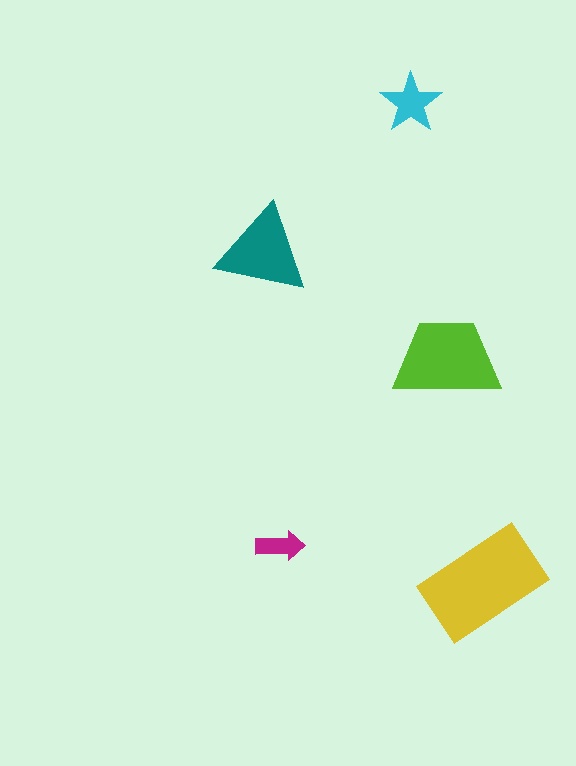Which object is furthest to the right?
The yellow rectangle is rightmost.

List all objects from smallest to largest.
The magenta arrow, the cyan star, the teal triangle, the lime trapezoid, the yellow rectangle.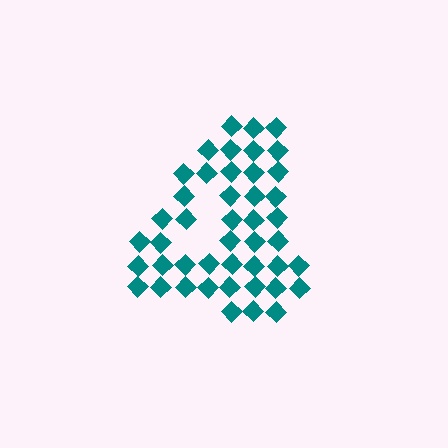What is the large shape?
The large shape is the digit 4.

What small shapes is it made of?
It is made of small diamonds.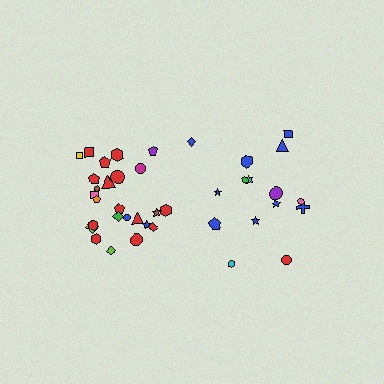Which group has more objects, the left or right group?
The left group.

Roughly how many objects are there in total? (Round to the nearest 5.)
Roughly 40 objects in total.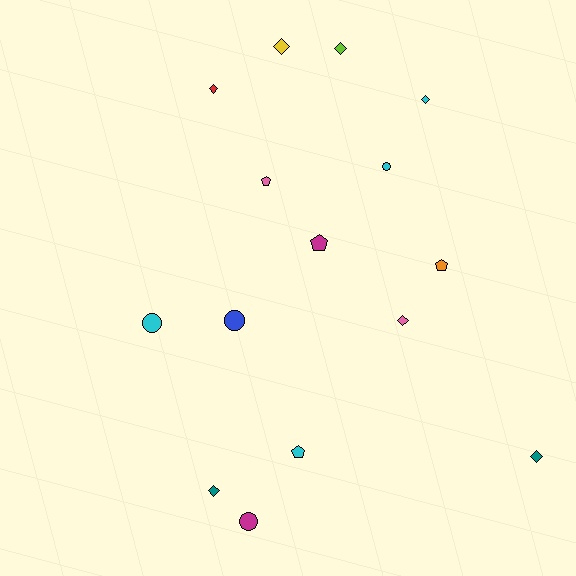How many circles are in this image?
There are 4 circles.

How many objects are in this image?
There are 15 objects.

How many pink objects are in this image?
There are 2 pink objects.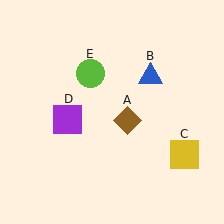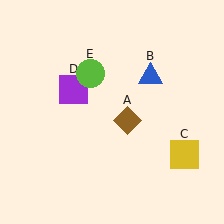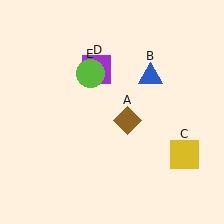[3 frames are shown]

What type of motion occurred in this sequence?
The purple square (object D) rotated clockwise around the center of the scene.